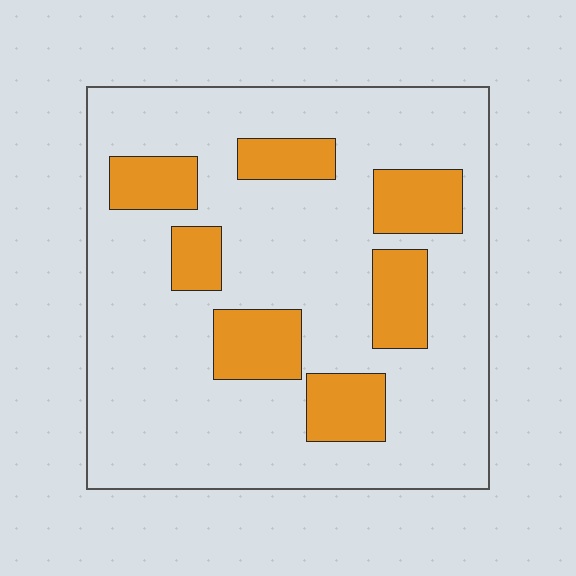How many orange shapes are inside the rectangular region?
7.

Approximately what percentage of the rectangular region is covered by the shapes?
Approximately 20%.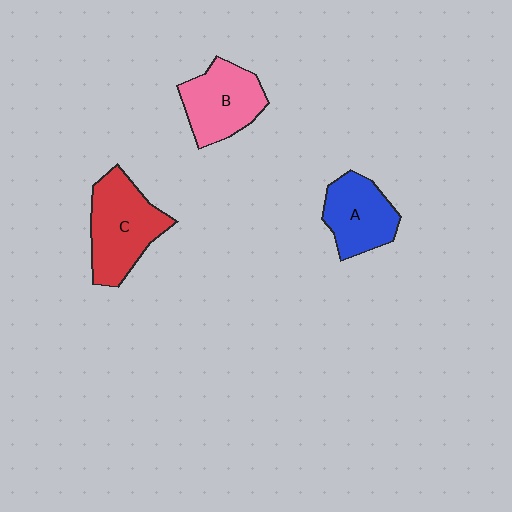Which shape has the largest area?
Shape C (red).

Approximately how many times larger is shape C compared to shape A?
Approximately 1.3 times.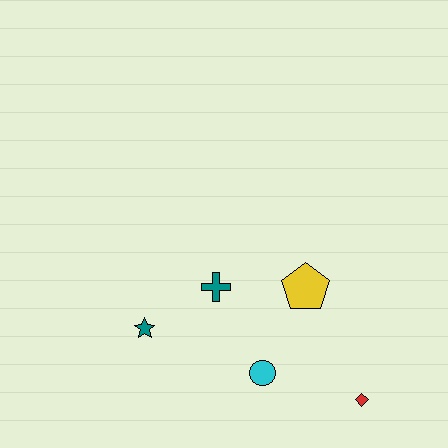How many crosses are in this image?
There is 1 cross.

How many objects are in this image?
There are 5 objects.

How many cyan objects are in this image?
There is 1 cyan object.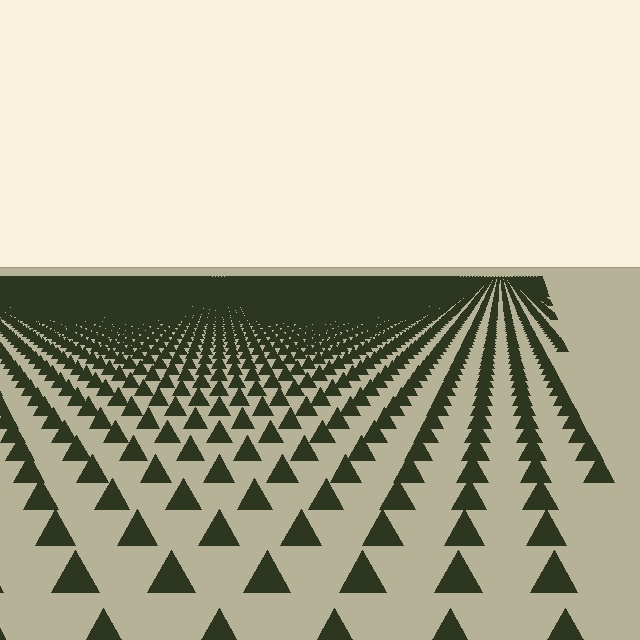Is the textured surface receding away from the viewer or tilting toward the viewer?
The surface is receding away from the viewer. Texture elements get smaller and denser toward the top.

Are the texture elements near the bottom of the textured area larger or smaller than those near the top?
Larger. Near the bottom, elements are closer to the viewer and appear at a bigger on-screen size.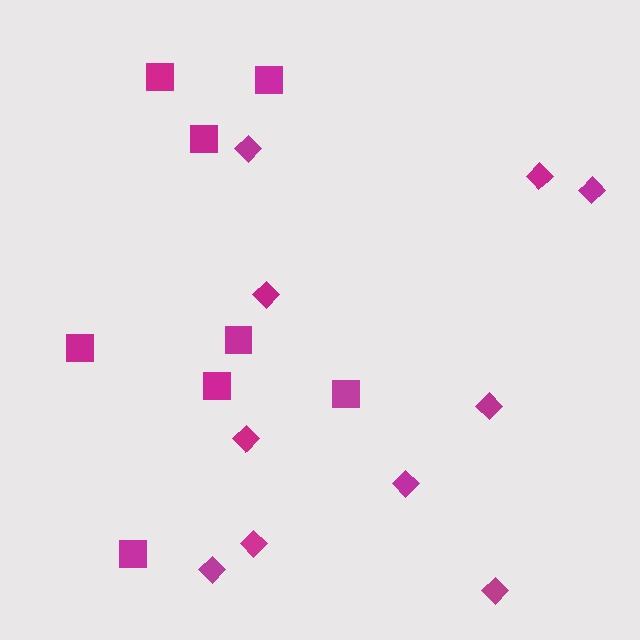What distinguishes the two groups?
There are 2 groups: one group of squares (8) and one group of diamonds (10).